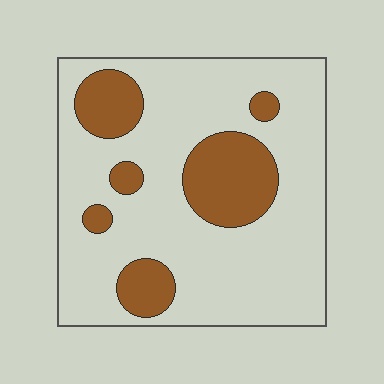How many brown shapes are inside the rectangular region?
6.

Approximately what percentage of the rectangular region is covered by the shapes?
Approximately 25%.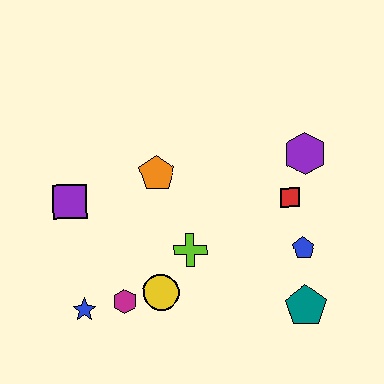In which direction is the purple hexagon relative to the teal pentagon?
The purple hexagon is above the teal pentagon.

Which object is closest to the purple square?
The orange pentagon is closest to the purple square.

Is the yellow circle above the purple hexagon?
No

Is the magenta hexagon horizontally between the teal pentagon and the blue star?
Yes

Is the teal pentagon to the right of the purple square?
Yes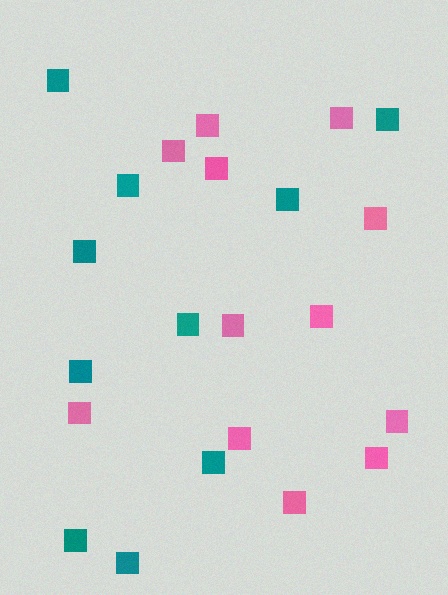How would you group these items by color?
There are 2 groups: one group of teal squares (10) and one group of pink squares (12).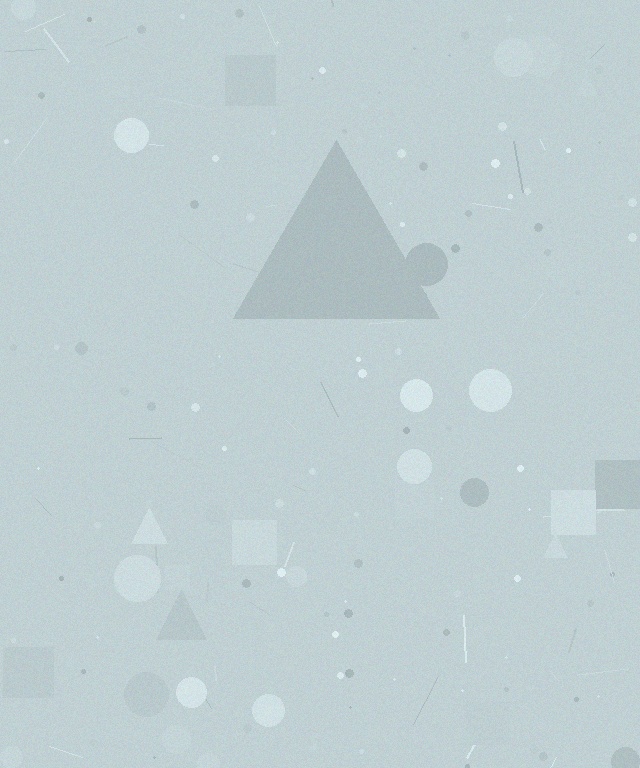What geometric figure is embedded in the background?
A triangle is embedded in the background.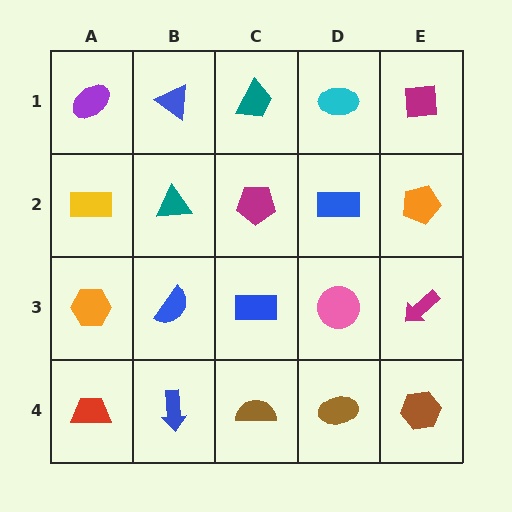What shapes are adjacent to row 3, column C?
A magenta pentagon (row 2, column C), a brown semicircle (row 4, column C), a blue semicircle (row 3, column B), a pink circle (row 3, column D).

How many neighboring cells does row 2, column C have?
4.